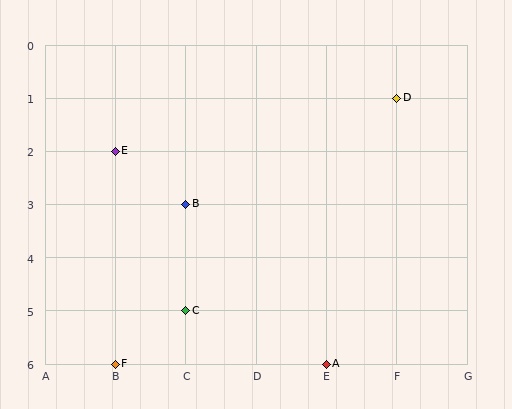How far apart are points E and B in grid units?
Points E and B are 1 column and 1 row apart (about 1.4 grid units diagonally).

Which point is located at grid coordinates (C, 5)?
Point C is at (C, 5).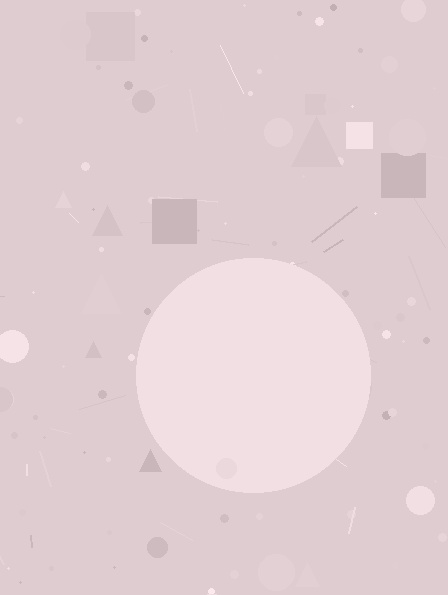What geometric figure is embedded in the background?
A circle is embedded in the background.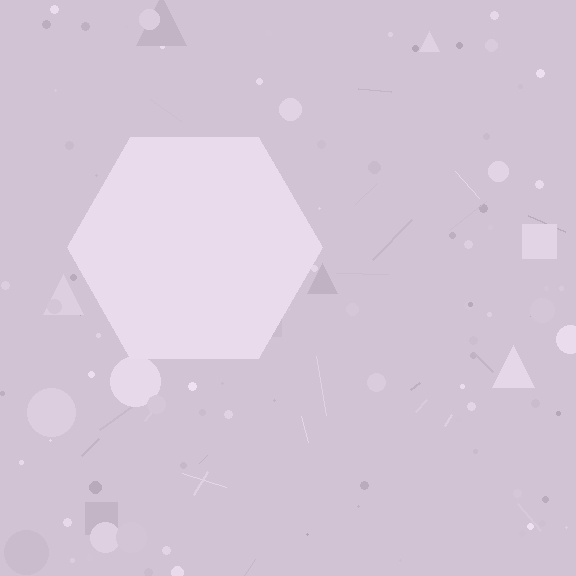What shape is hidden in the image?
A hexagon is hidden in the image.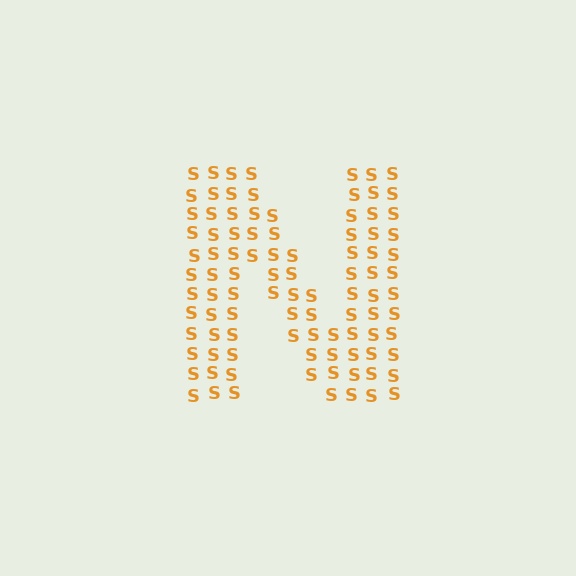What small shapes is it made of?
It is made of small letter S's.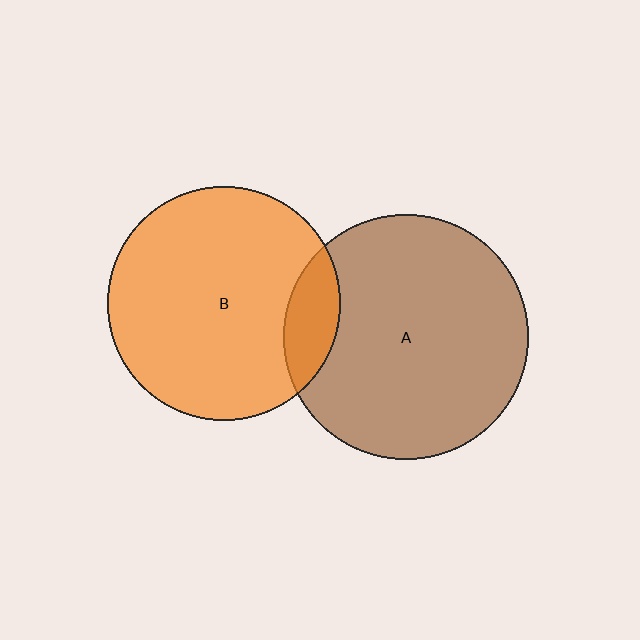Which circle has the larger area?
Circle A (brown).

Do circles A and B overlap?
Yes.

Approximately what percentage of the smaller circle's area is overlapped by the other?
Approximately 15%.